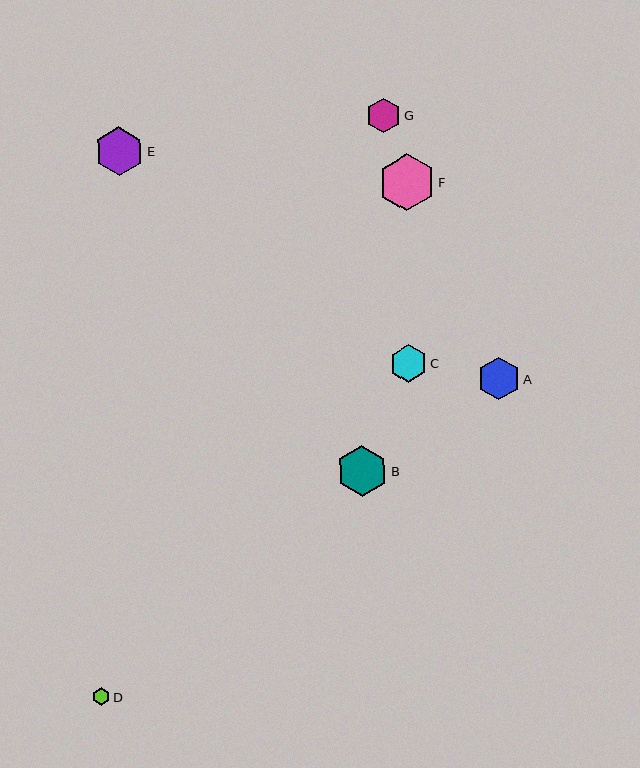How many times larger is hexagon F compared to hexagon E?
Hexagon F is approximately 1.2 times the size of hexagon E.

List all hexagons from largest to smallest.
From largest to smallest: F, B, E, A, C, G, D.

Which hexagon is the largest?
Hexagon F is the largest with a size of approximately 57 pixels.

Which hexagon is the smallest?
Hexagon D is the smallest with a size of approximately 17 pixels.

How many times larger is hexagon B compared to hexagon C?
Hexagon B is approximately 1.3 times the size of hexagon C.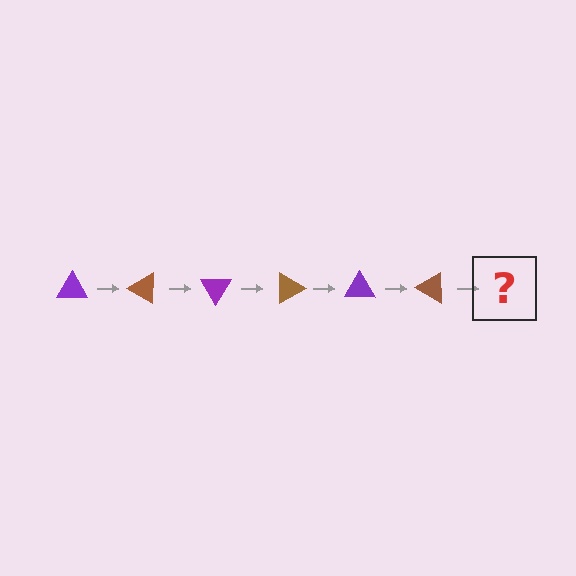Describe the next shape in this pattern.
It should be a purple triangle, rotated 180 degrees from the start.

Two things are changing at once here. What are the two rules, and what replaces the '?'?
The two rules are that it rotates 30 degrees each step and the color cycles through purple and brown. The '?' should be a purple triangle, rotated 180 degrees from the start.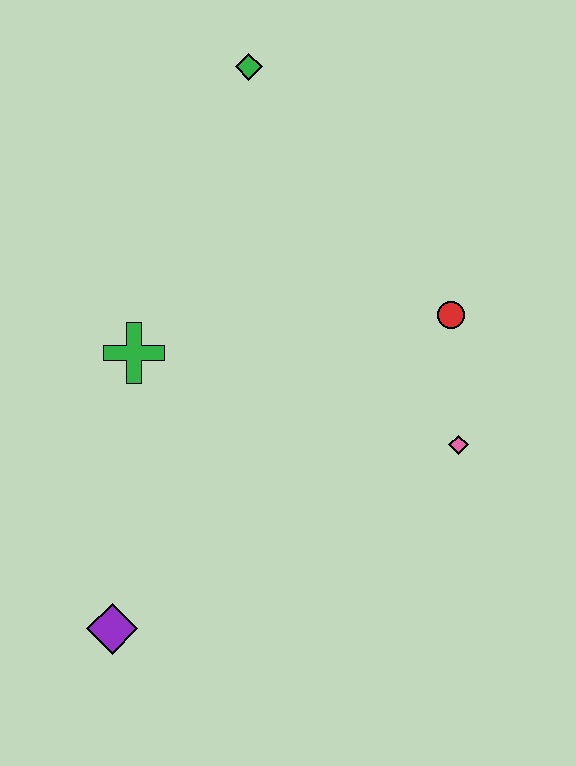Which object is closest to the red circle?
The pink diamond is closest to the red circle.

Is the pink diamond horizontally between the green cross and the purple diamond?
No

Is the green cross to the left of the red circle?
Yes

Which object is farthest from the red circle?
The purple diamond is farthest from the red circle.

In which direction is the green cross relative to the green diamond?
The green cross is below the green diamond.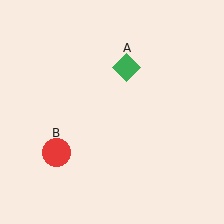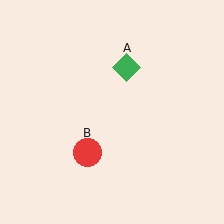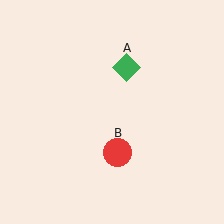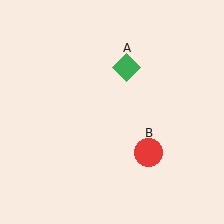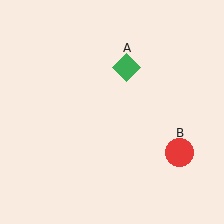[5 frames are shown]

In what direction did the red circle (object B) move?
The red circle (object B) moved right.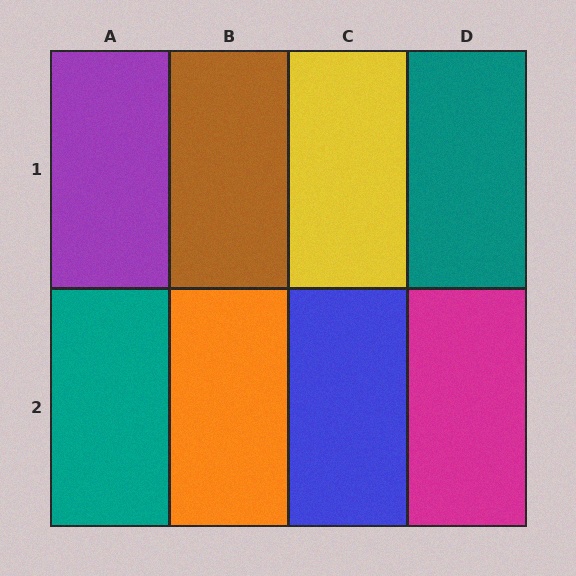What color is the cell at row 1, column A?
Purple.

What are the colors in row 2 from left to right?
Teal, orange, blue, magenta.